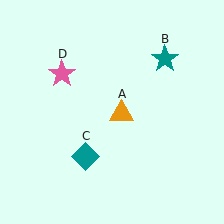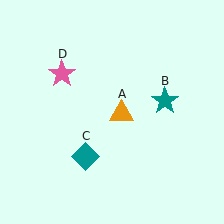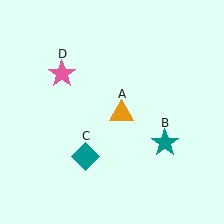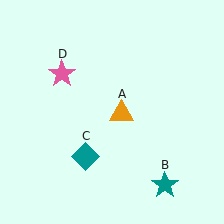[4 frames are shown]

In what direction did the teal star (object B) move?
The teal star (object B) moved down.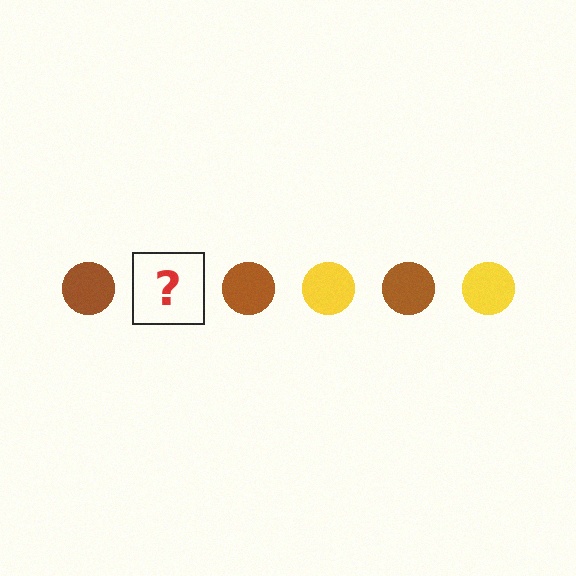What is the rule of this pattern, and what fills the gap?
The rule is that the pattern cycles through brown, yellow circles. The gap should be filled with a yellow circle.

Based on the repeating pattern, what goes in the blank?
The blank should be a yellow circle.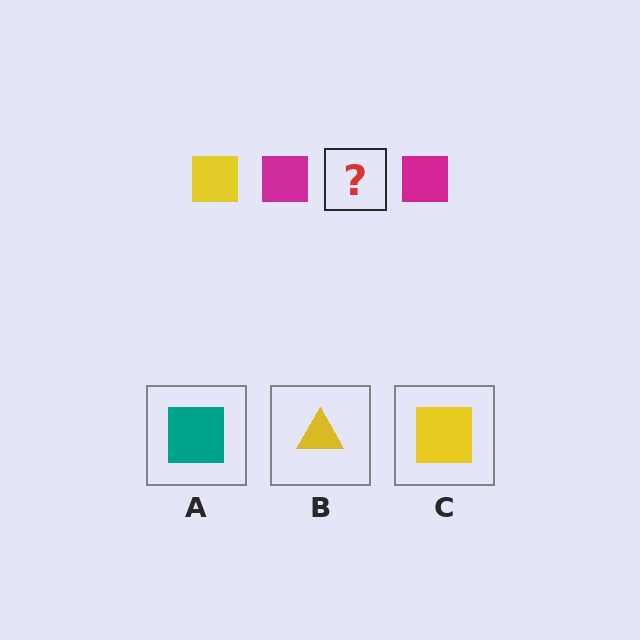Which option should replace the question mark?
Option C.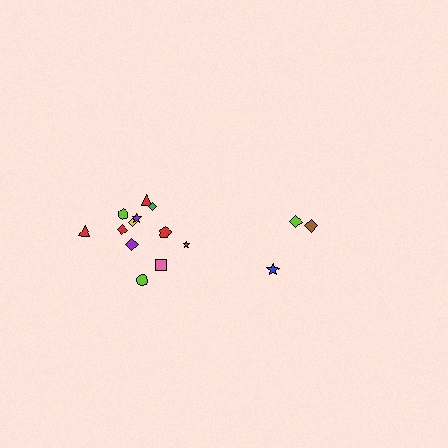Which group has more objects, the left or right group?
The left group.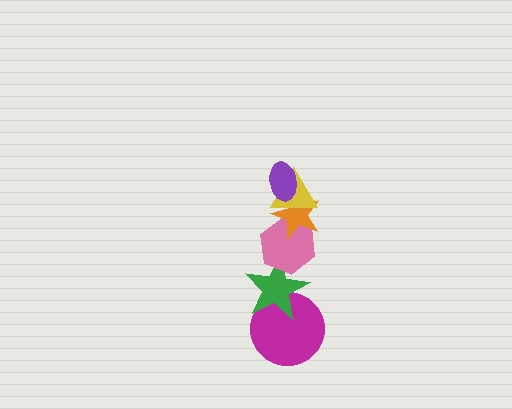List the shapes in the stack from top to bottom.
From top to bottom: the purple ellipse, the yellow triangle, the orange star, the pink hexagon, the green star, the magenta circle.